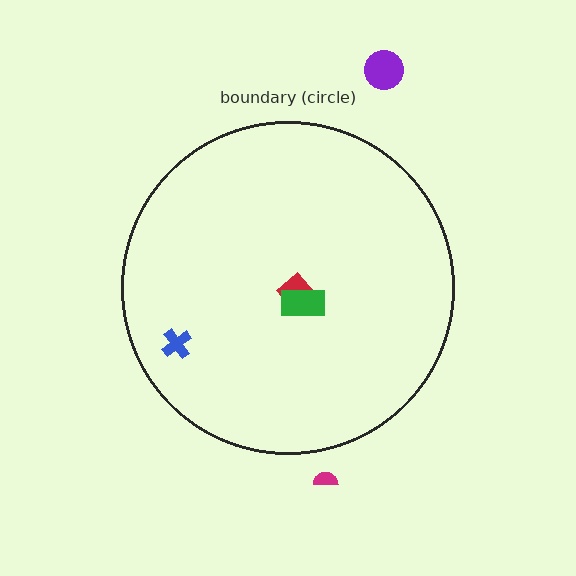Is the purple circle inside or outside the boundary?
Outside.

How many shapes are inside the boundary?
4 inside, 2 outside.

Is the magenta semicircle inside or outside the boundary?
Outside.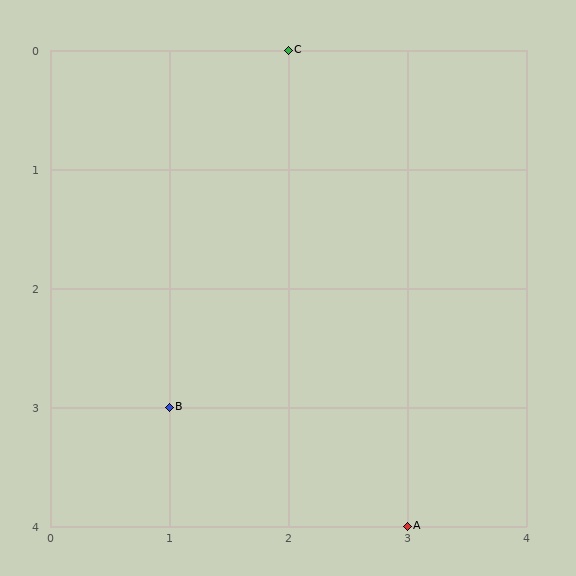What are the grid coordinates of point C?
Point C is at grid coordinates (2, 0).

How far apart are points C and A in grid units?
Points C and A are 1 column and 4 rows apart (about 4.1 grid units diagonally).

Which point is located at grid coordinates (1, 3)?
Point B is at (1, 3).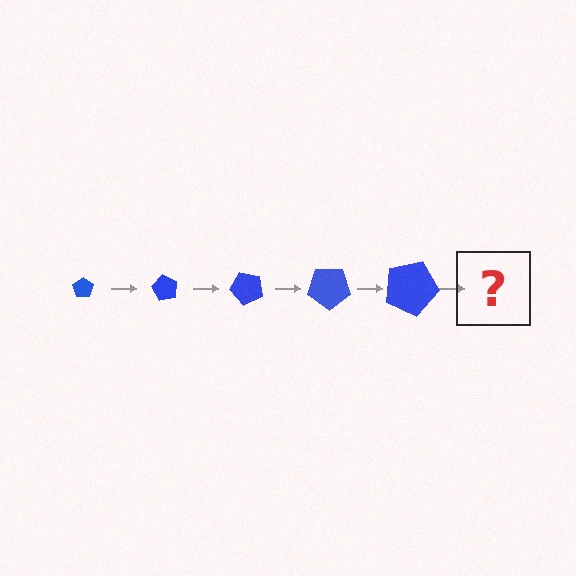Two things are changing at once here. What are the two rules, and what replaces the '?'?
The two rules are that the pentagon grows larger each step and it rotates 60 degrees each step. The '?' should be a pentagon, larger than the previous one and rotated 300 degrees from the start.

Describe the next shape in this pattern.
It should be a pentagon, larger than the previous one and rotated 300 degrees from the start.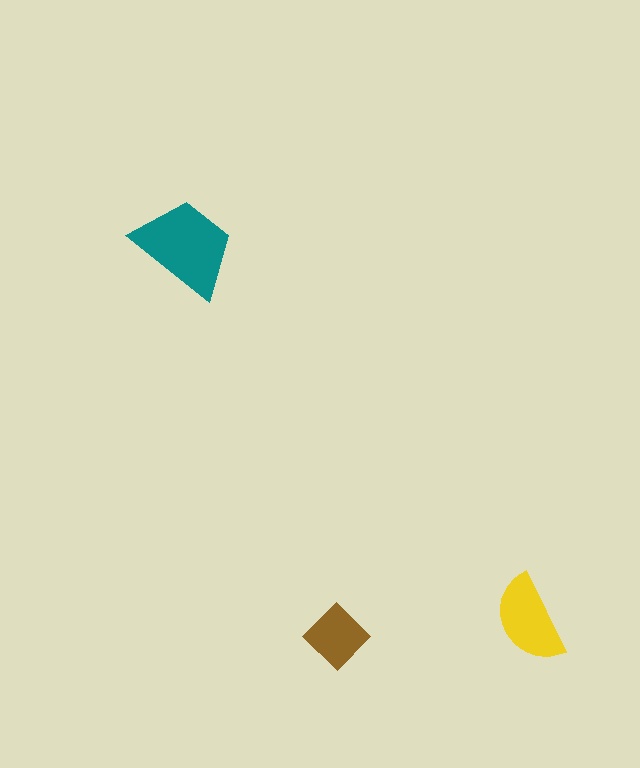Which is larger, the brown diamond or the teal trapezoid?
The teal trapezoid.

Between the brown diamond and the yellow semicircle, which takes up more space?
The yellow semicircle.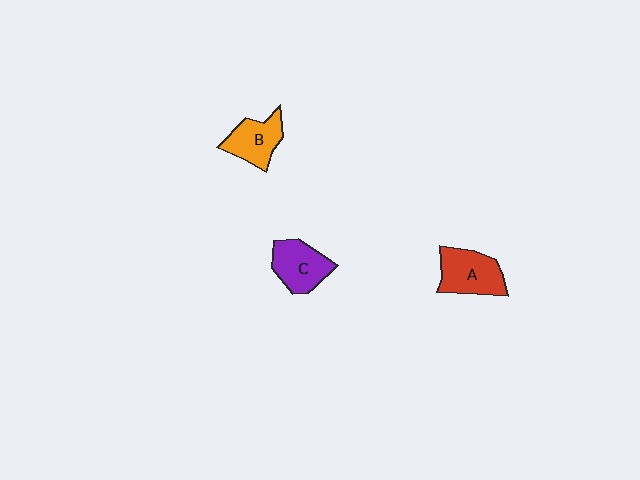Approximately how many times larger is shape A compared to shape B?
Approximately 1.2 times.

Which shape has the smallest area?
Shape B (orange).